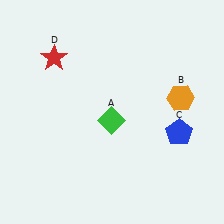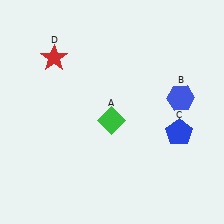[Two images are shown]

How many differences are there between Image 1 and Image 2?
There is 1 difference between the two images.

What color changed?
The hexagon (B) changed from orange in Image 1 to blue in Image 2.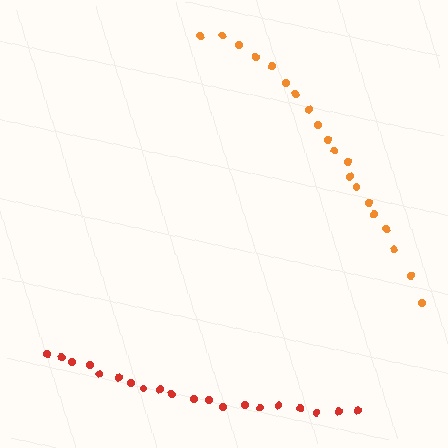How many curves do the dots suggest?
There are 2 distinct paths.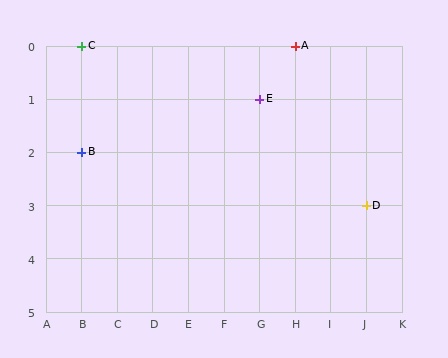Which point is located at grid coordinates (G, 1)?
Point E is at (G, 1).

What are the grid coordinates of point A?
Point A is at grid coordinates (H, 0).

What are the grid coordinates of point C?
Point C is at grid coordinates (B, 0).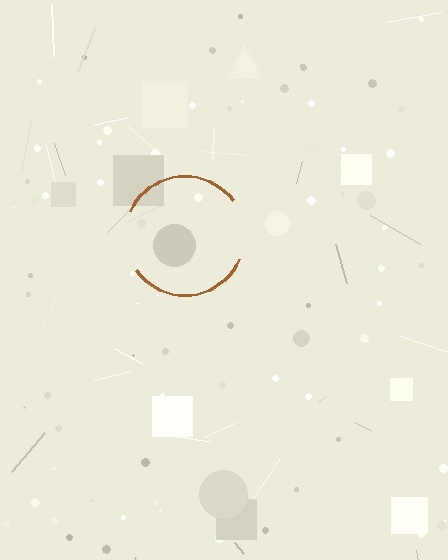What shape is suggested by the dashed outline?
The dashed outline suggests a circle.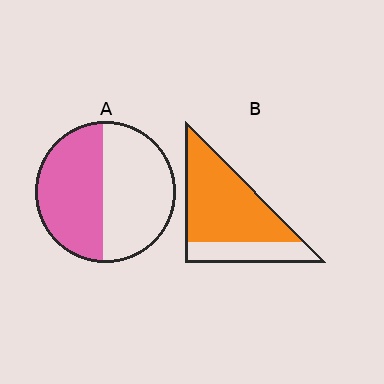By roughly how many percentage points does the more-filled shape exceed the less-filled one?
By roughly 25 percentage points (B over A).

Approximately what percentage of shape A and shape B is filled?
A is approximately 50% and B is approximately 75%.